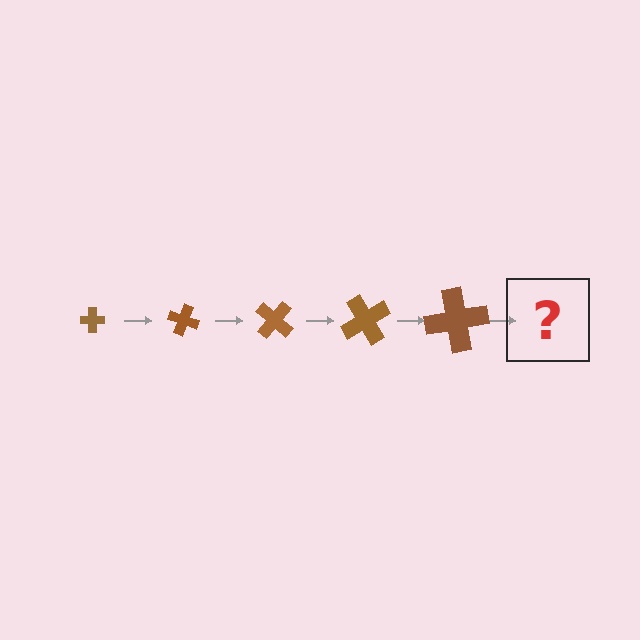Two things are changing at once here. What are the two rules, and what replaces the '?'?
The two rules are that the cross grows larger each step and it rotates 20 degrees each step. The '?' should be a cross, larger than the previous one and rotated 100 degrees from the start.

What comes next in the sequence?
The next element should be a cross, larger than the previous one and rotated 100 degrees from the start.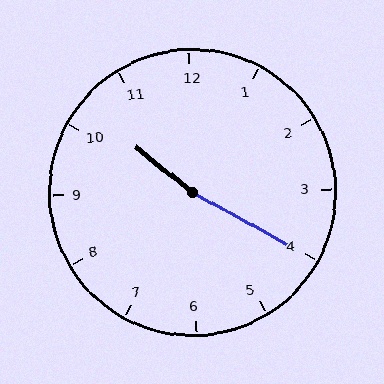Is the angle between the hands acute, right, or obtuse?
It is obtuse.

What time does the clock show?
10:20.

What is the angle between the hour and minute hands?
Approximately 170 degrees.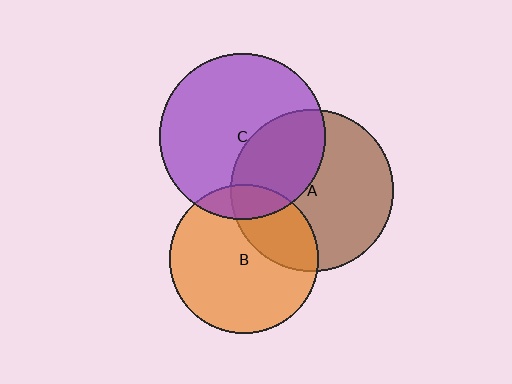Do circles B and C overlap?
Yes.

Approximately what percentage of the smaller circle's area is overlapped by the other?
Approximately 15%.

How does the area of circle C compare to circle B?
Approximately 1.2 times.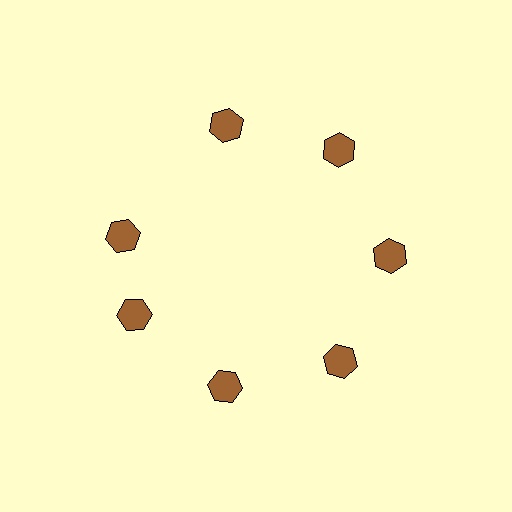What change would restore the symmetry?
The symmetry would be restored by rotating it back into even spacing with its neighbors so that all 7 hexagons sit at equal angles and equal distance from the center.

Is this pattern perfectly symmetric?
No. The 7 brown hexagons are arranged in a ring, but one element near the 10 o'clock position is rotated out of alignment along the ring, breaking the 7-fold rotational symmetry.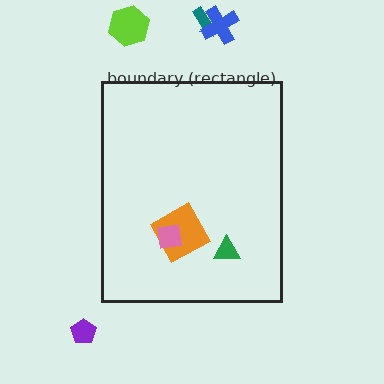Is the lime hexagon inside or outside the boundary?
Outside.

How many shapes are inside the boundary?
3 inside, 4 outside.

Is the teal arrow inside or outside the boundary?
Outside.